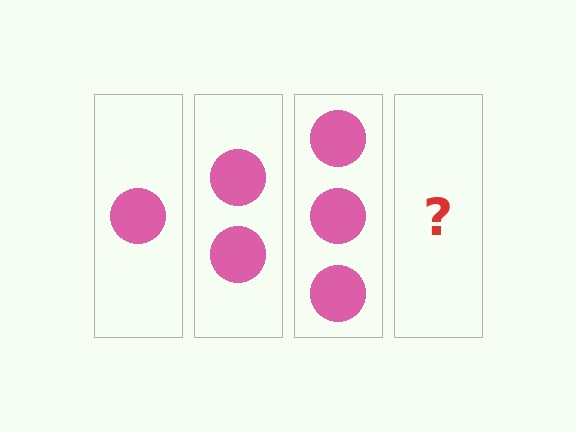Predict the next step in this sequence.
The next step is 4 circles.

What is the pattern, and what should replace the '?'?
The pattern is that each step adds one more circle. The '?' should be 4 circles.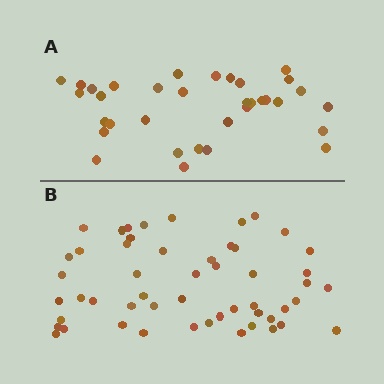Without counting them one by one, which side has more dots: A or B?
Region B (the bottom region) has more dots.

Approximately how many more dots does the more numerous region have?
Region B has approximately 20 more dots than region A.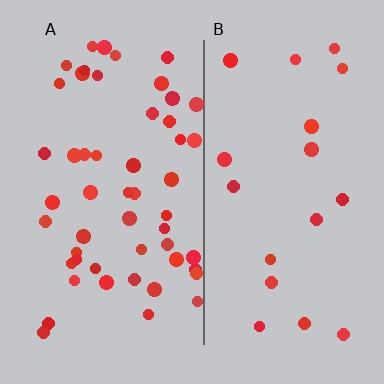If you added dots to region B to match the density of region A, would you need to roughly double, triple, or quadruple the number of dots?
Approximately triple.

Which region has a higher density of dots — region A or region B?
A (the left).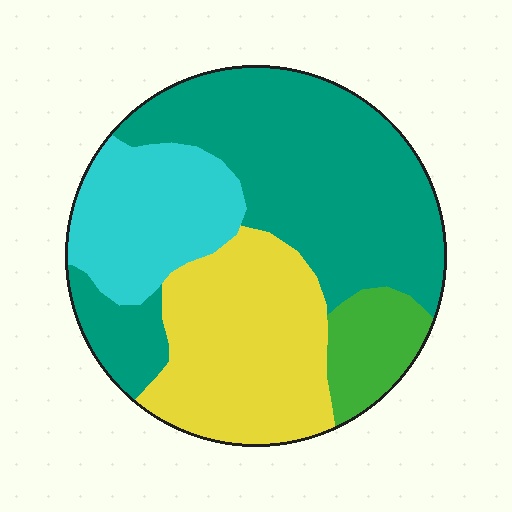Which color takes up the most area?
Teal, at roughly 45%.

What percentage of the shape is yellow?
Yellow takes up about one quarter (1/4) of the shape.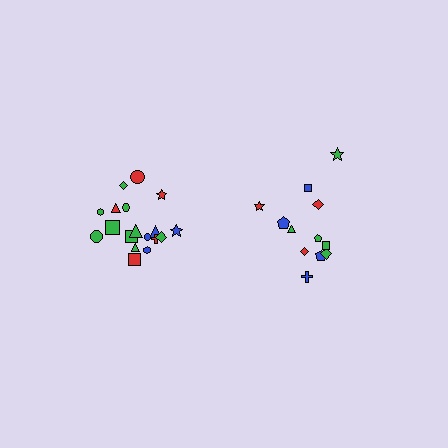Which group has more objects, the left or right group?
The left group.